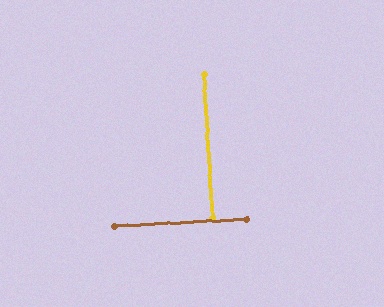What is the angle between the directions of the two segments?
Approximately 90 degrees.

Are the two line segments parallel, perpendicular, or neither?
Perpendicular — they meet at approximately 90°.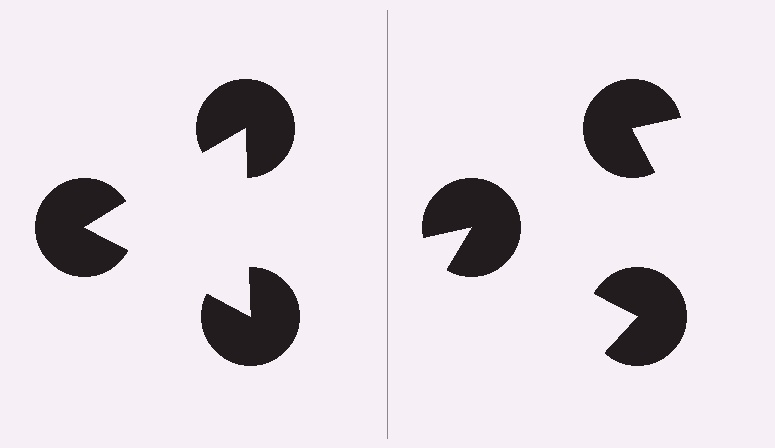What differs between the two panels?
The pac-man discs are positioned identically on both sides; only the wedge orientations differ. On the left they align to a triangle; on the right they are misaligned.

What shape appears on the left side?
An illusory triangle.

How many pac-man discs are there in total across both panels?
6 — 3 on each side.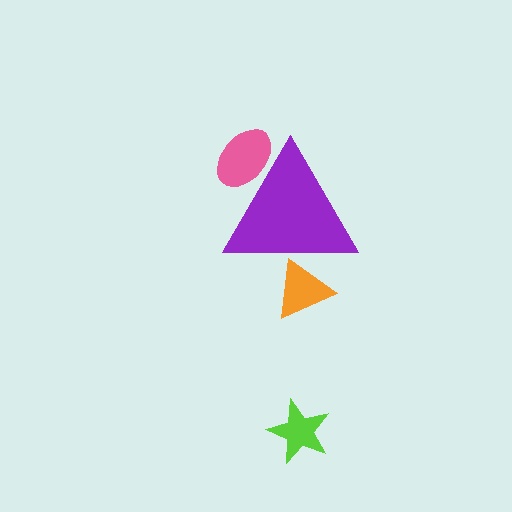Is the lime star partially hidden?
No, the lime star is fully visible.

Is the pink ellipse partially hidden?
Yes, the pink ellipse is partially hidden behind the purple triangle.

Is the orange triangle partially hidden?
Yes, the orange triangle is partially hidden behind the purple triangle.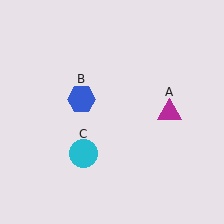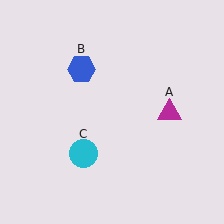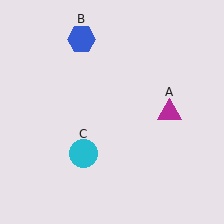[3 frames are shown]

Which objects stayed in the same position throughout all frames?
Magenta triangle (object A) and cyan circle (object C) remained stationary.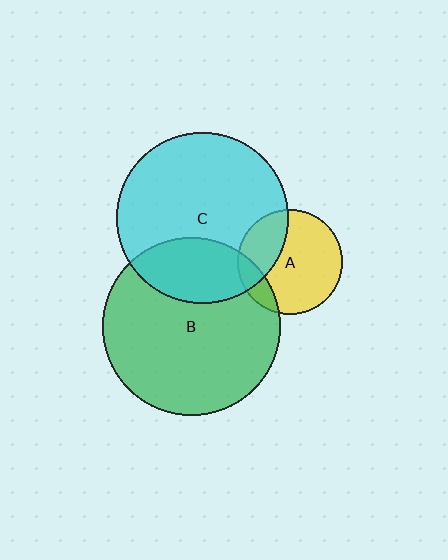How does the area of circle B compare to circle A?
Approximately 2.9 times.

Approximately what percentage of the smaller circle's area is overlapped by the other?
Approximately 30%.